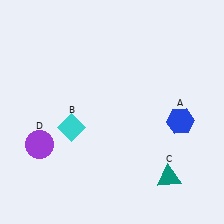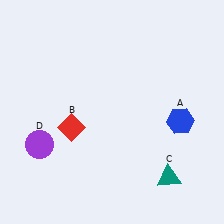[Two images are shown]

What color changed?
The diamond (B) changed from cyan in Image 1 to red in Image 2.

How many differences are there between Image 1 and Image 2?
There is 1 difference between the two images.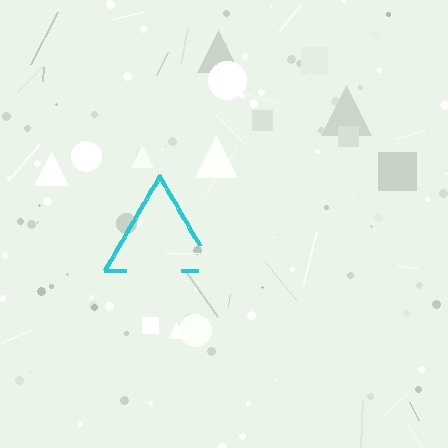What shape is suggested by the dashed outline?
The dashed outline suggests a triangle.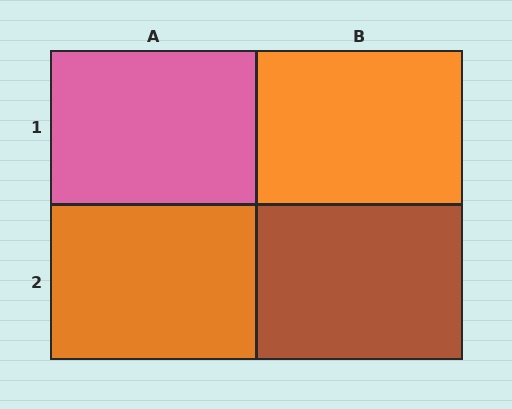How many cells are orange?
2 cells are orange.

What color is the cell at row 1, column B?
Orange.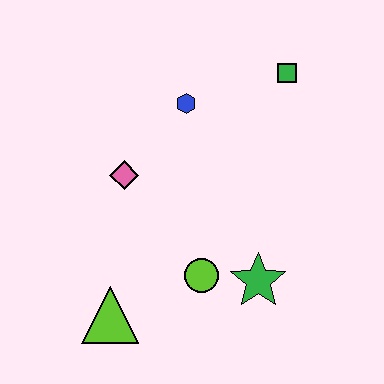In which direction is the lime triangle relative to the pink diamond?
The lime triangle is below the pink diamond.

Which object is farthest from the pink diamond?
The green square is farthest from the pink diamond.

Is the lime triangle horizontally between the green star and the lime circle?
No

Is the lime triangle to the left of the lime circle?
Yes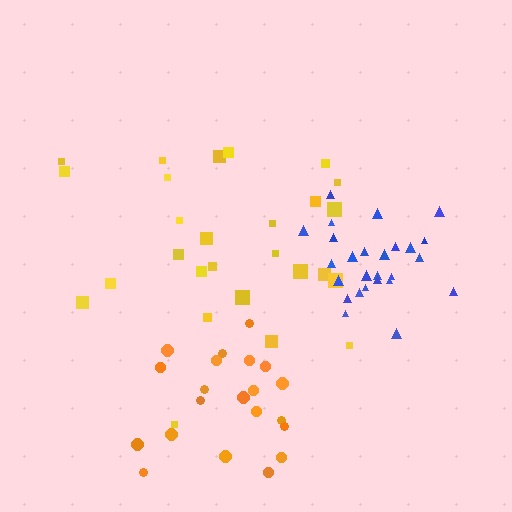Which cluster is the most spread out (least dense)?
Yellow.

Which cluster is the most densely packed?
Blue.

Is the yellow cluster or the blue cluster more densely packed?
Blue.